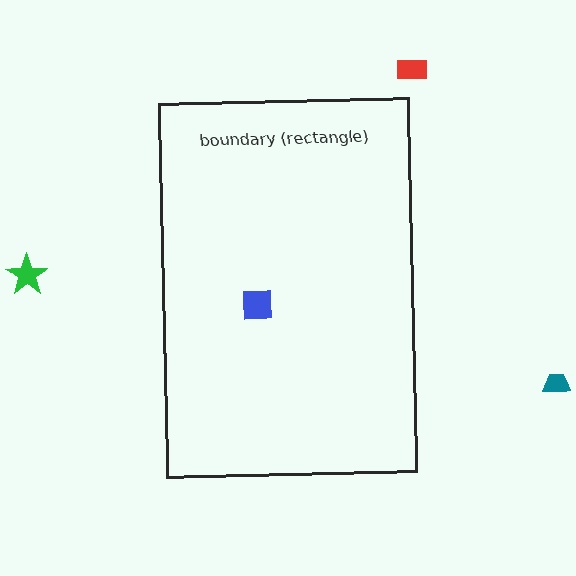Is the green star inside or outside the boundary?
Outside.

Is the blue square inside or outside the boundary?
Inside.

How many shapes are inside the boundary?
1 inside, 3 outside.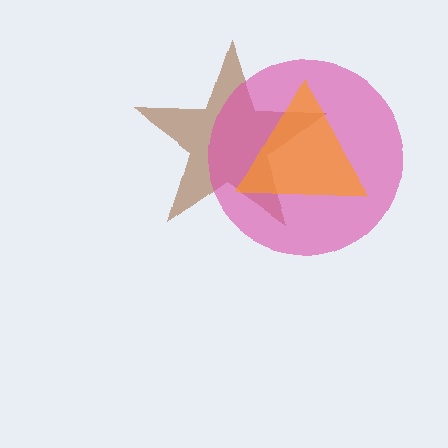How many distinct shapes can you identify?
There are 3 distinct shapes: a brown star, a pink circle, an orange triangle.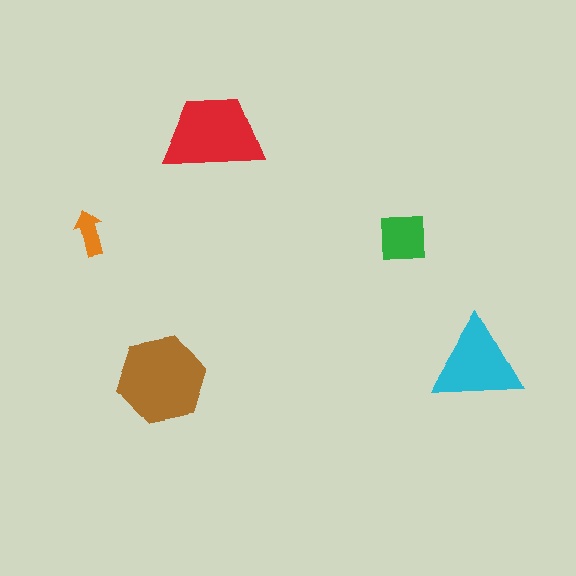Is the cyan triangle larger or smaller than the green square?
Larger.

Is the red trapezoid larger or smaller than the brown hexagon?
Smaller.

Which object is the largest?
The brown hexagon.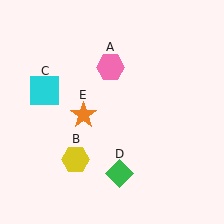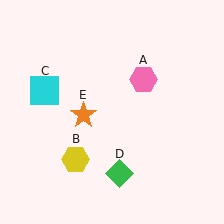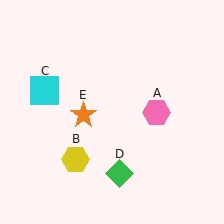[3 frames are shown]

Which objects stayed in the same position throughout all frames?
Yellow hexagon (object B) and cyan square (object C) and green diamond (object D) and orange star (object E) remained stationary.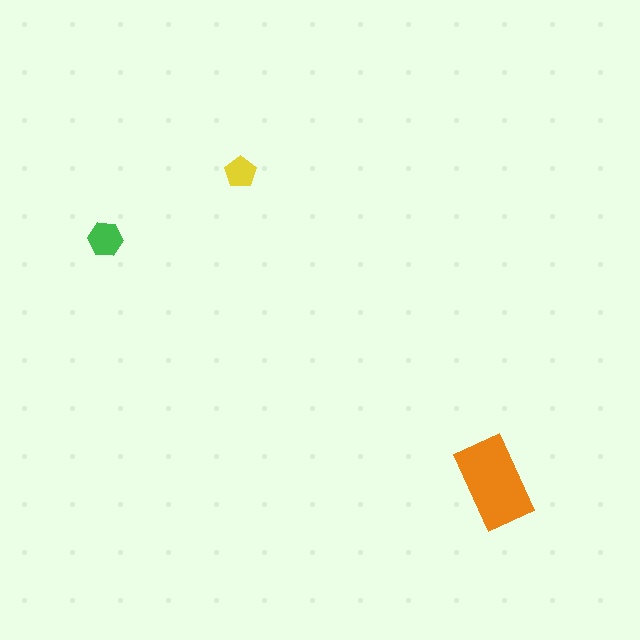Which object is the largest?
The orange rectangle.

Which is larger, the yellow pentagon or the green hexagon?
The green hexagon.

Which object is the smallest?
The yellow pentagon.